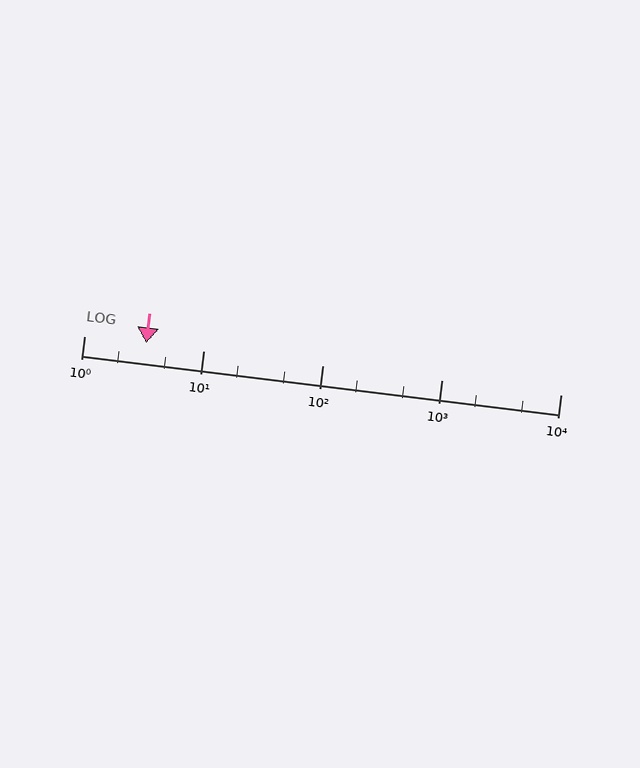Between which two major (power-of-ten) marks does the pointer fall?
The pointer is between 1 and 10.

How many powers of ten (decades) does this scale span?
The scale spans 4 decades, from 1 to 10000.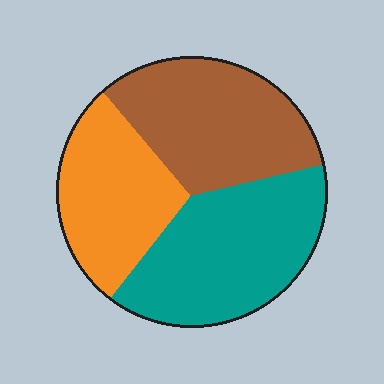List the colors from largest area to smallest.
From largest to smallest: teal, brown, orange.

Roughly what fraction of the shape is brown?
Brown takes up about one third (1/3) of the shape.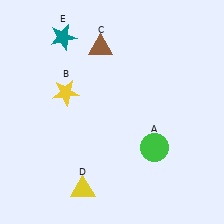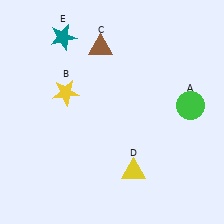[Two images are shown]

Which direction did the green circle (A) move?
The green circle (A) moved up.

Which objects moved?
The objects that moved are: the green circle (A), the yellow triangle (D).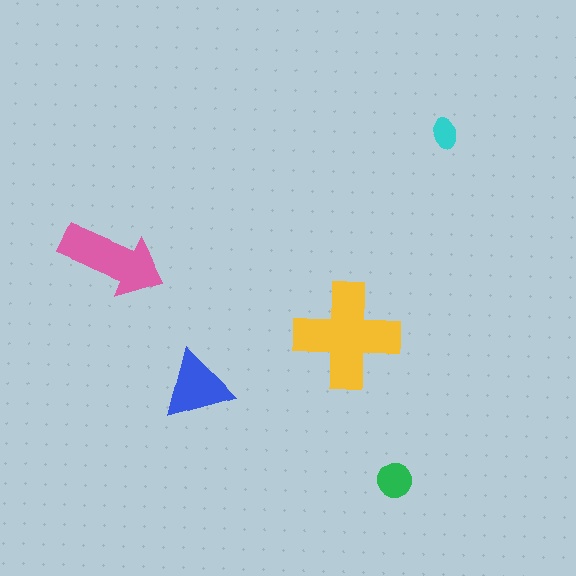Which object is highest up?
The cyan ellipse is topmost.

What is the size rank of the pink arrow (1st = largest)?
2nd.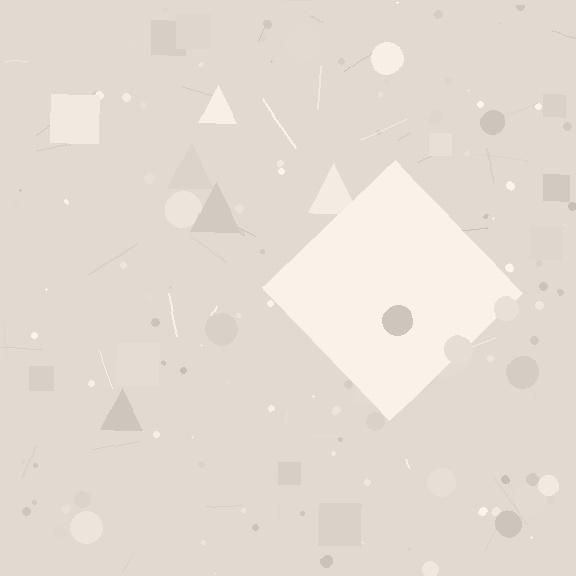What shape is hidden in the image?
A diamond is hidden in the image.